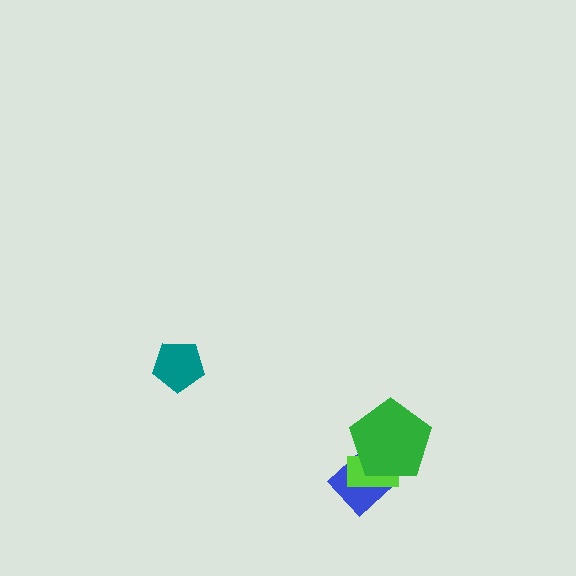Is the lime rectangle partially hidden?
Yes, it is partially covered by another shape.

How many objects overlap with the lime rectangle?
2 objects overlap with the lime rectangle.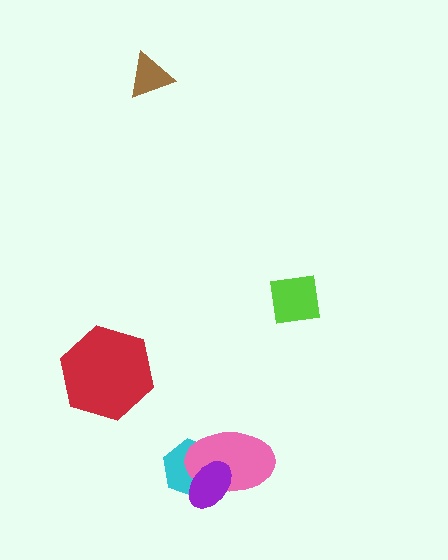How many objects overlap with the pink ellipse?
2 objects overlap with the pink ellipse.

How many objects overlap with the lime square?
0 objects overlap with the lime square.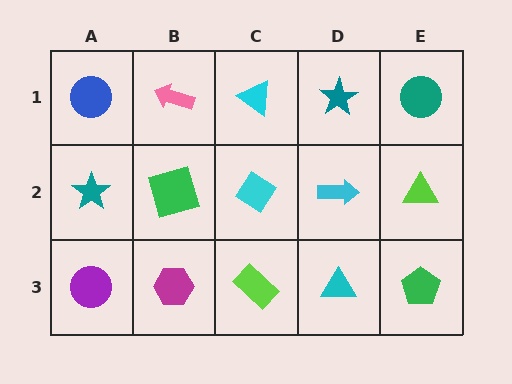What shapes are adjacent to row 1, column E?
A lime triangle (row 2, column E), a teal star (row 1, column D).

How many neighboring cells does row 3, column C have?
3.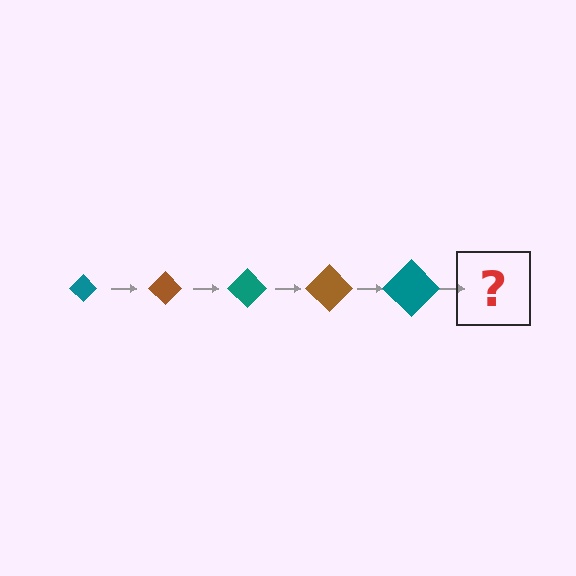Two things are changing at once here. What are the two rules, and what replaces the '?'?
The two rules are that the diamond grows larger each step and the color cycles through teal and brown. The '?' should be a brown diamond, larger than the previous one.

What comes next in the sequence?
The next element should be a brown diamond, larger than the previous one.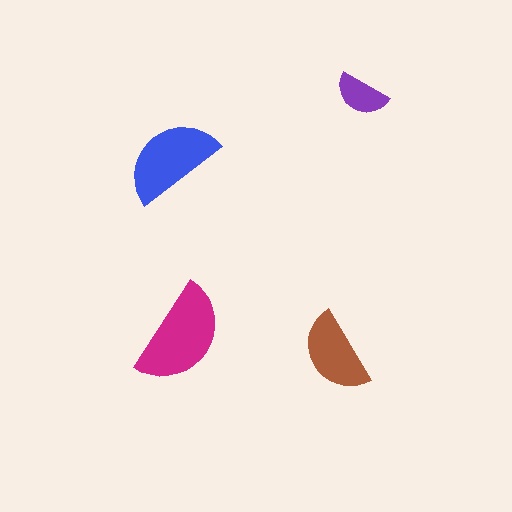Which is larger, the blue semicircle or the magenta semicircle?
The magenta one.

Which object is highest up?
The purple semicircle is topmost.